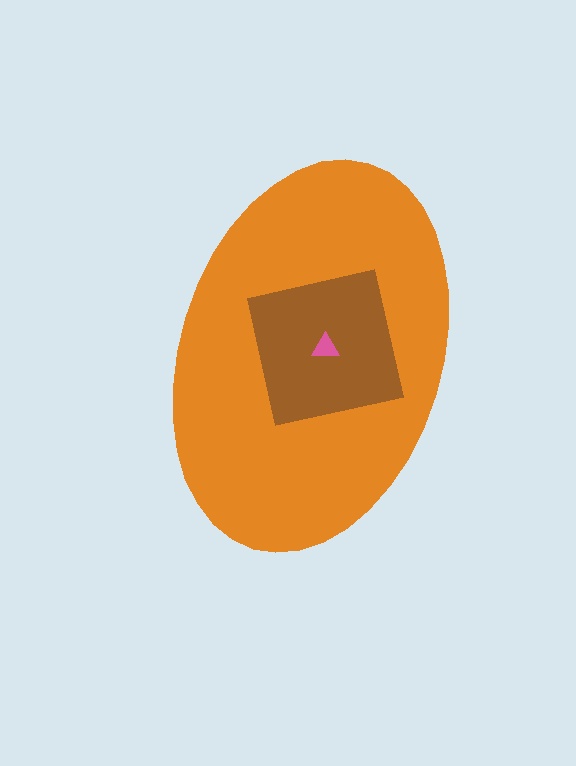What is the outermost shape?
The orange ellipse.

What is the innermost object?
The pink triangle.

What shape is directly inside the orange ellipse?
The brown square.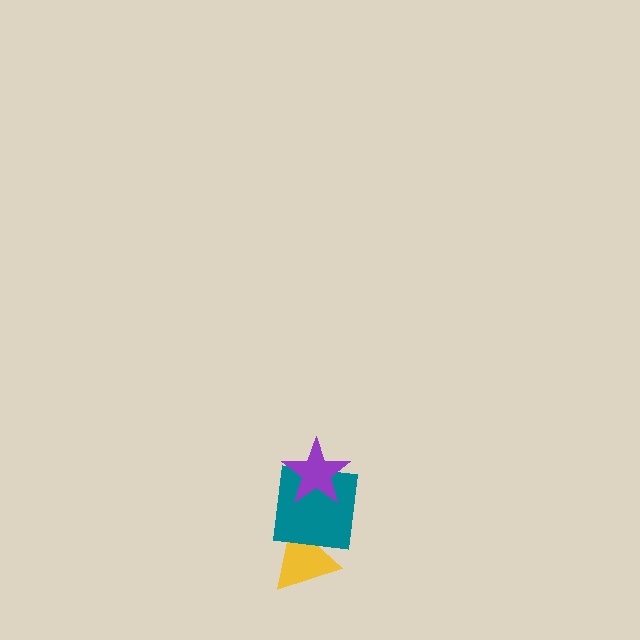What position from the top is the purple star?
The purple star is 1st from the top.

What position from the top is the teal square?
The teal square is 2nd from the top.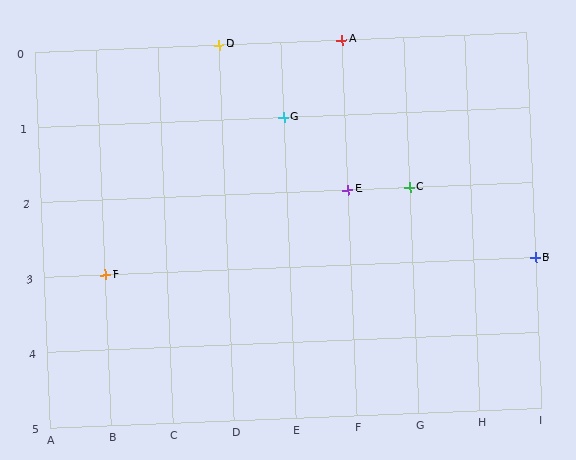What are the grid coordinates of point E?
Point E is at grid coordinates (F, 2).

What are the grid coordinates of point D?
Point D is at grid coordinates (D, 0).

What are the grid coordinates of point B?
Point B is at grid coordinates (I, 3).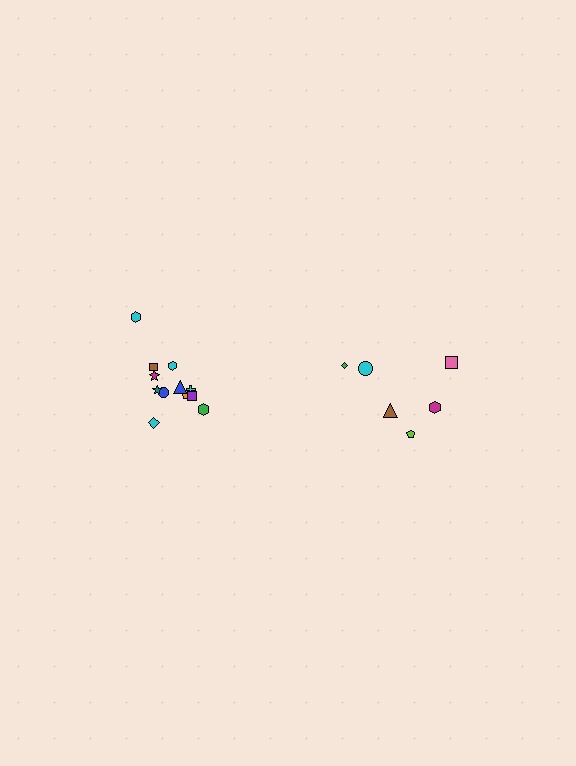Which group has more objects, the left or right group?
The left group.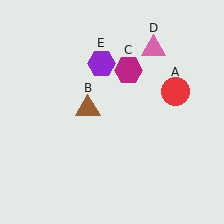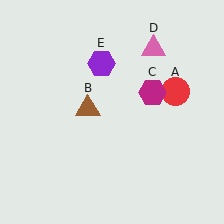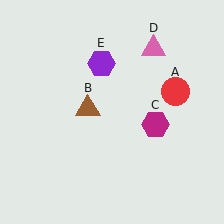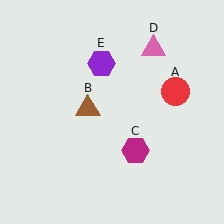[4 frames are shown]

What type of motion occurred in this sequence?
The magenta hexagon (object C) rotated clockwise around the center of the scene.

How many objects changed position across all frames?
1 object changed position: magenta hexagon (object C).